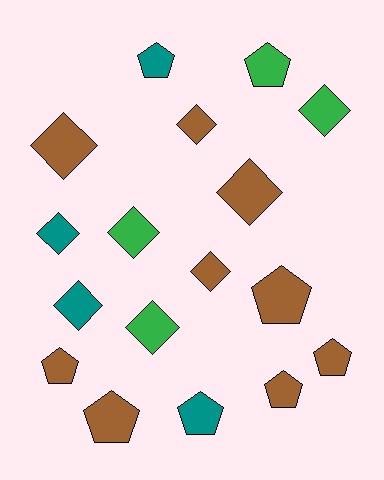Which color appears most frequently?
Brown, with 9 objects.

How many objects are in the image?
There are 17 objects.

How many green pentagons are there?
There is 1 green pentagon.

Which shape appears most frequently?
Diamond, with 9 objects.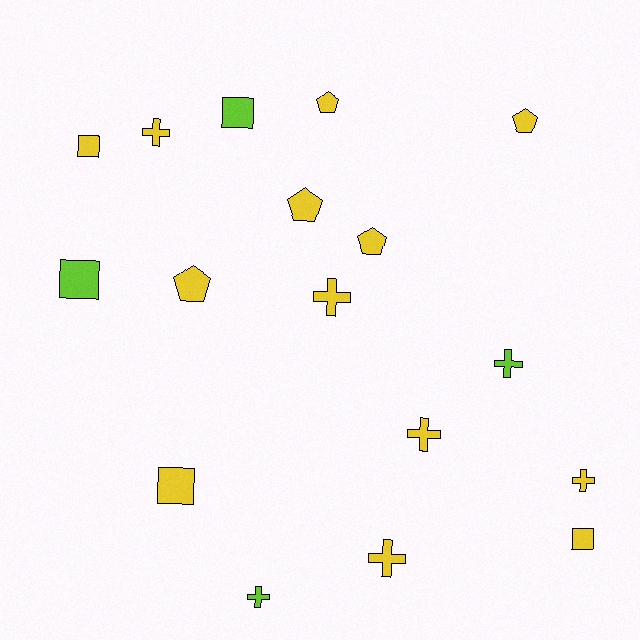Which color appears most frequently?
Yellow, with 13 objects.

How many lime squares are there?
There are 2 lime squares.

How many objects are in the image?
There are 17 objects.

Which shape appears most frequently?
Cross, with 7 objects.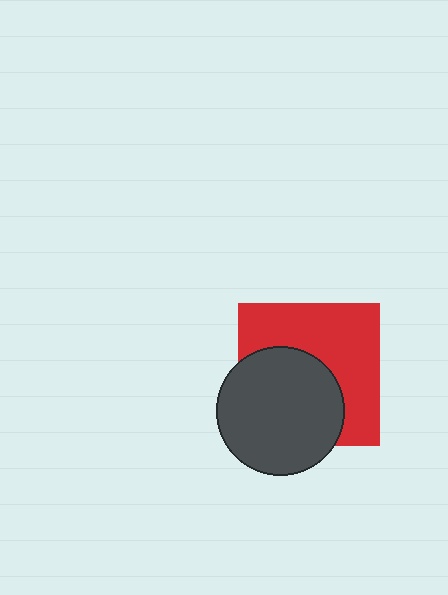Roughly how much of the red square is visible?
About half of it is visible (roughly 53%).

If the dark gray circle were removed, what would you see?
You would see the complete red square.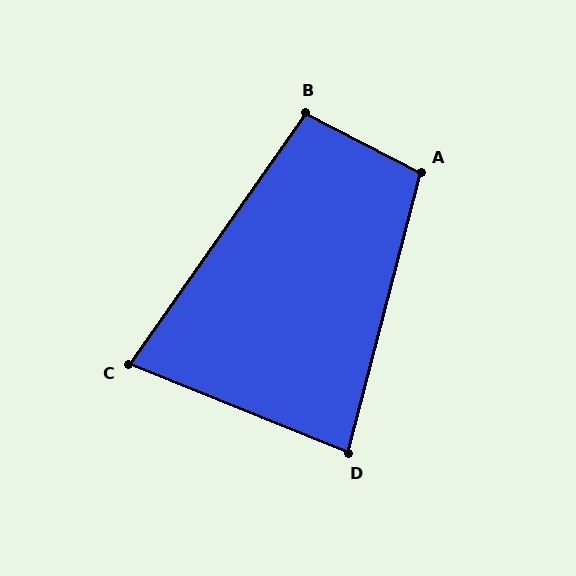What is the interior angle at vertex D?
Approximately 82 degrees (acute).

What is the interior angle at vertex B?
Approximately 98 degrees (obtuse).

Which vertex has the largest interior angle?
A, at approximately 103 degrees.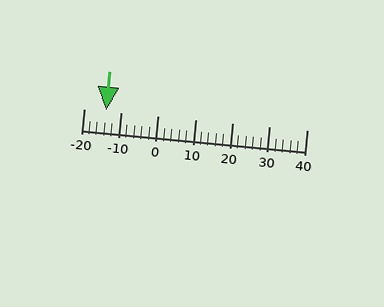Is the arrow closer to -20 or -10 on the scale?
The arrow is closer to -10.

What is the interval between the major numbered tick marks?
The major tick marks are spaced 10 units apart.